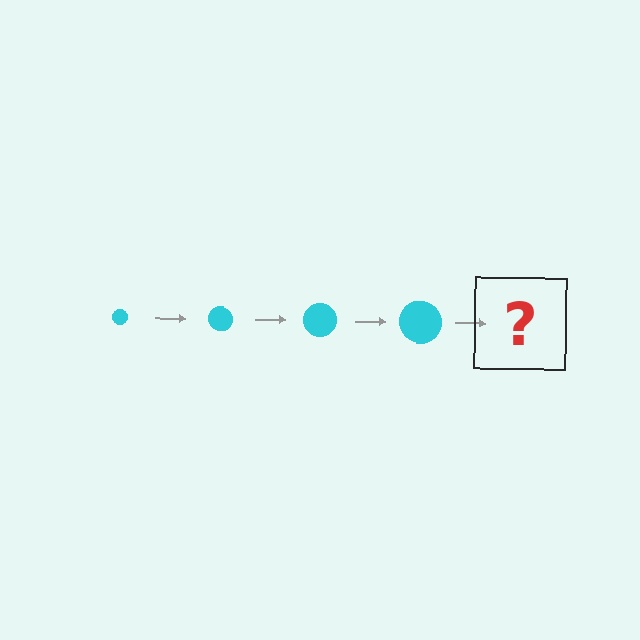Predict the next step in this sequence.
The next step is a cyan circle, larger than the previous one.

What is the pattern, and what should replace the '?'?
The pattern is that the circle gets progressively larger each step. The '?' should be a cyan circle, larger than the previous one.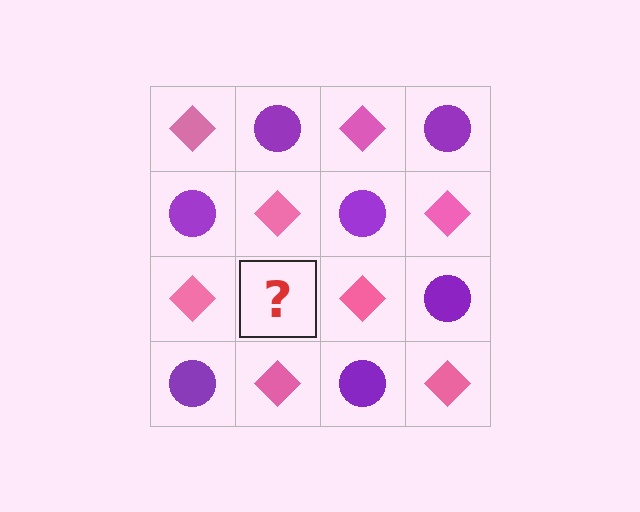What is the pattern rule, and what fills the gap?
The rule is that it alternates pink diamond and purple circle in a checkerboard pattern. The gap should be filled with a purple circle.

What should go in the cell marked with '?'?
The missing cell should contain a purple circle.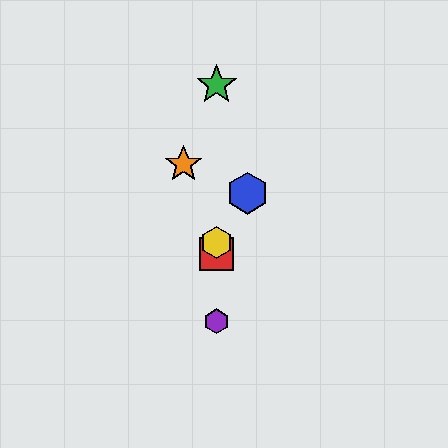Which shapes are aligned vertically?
The red square, the green star, the yellow hexagon, the purple hexagon are aligned vertically.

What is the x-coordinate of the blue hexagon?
The blue hexagon is at x≈247.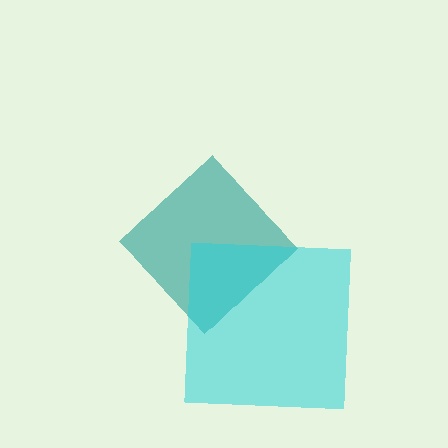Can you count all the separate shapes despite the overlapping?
Yes, there are 2 separate shapes.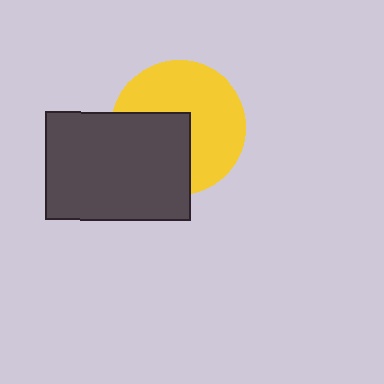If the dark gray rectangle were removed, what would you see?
You would see the complete yellow circle.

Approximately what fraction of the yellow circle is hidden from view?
Roughly 40% of the yellow circle is hidden behind the dark gray rectangle.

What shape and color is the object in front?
The object in front is a dark gray rectangle.